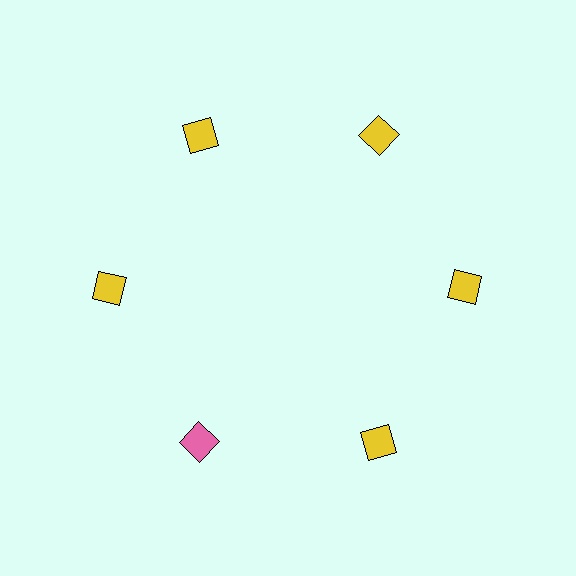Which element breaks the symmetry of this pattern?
The pink diamond at roughly the 7 o'clock position breaks the symmetry. All other shapes are yellow diamonds.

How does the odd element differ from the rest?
It has a different color: pink instead of yellow.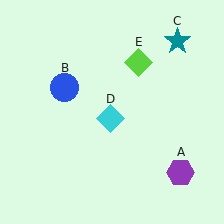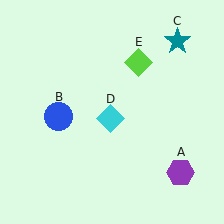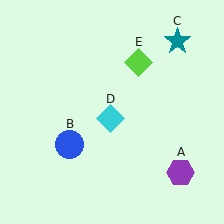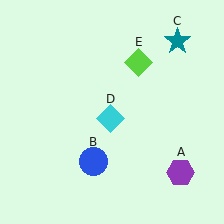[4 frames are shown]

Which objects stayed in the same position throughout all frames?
Purple hexagon (object A) and teal star (object C) and cyan diamond (object D) and lime diamond (object E) remained stationary.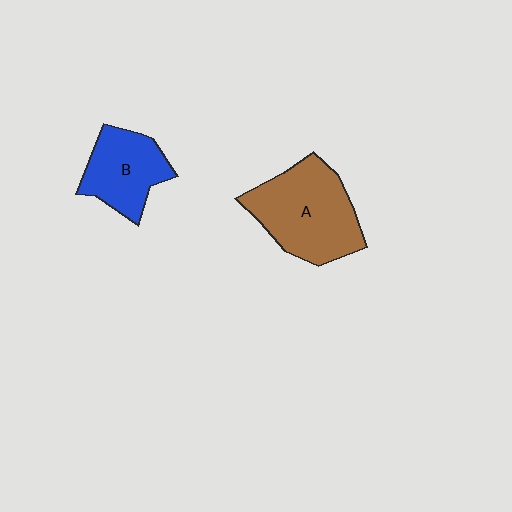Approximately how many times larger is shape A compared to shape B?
Approximately 1.5 times.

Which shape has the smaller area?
Shape B (blue).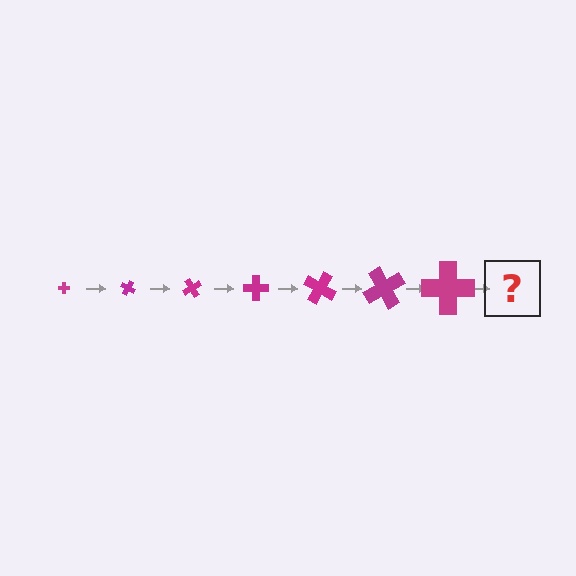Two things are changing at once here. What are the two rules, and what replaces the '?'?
The two rules are that the cross grows larger each step and it rotates 30 degrees each step. The '?' should be a cross, larger than the previous one and rotated 210 degrees from the start.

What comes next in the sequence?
The next element should be a cross, larger than the previous one and rotated 210 degrees from the start.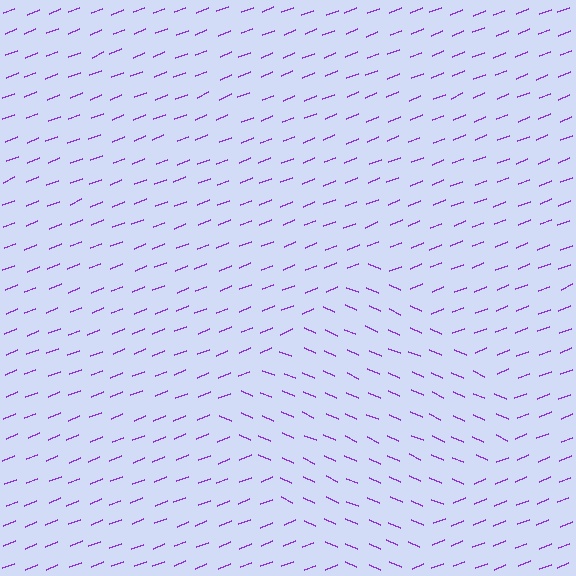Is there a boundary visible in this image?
Yes, there is a texture boundary formed by a change in line orientation.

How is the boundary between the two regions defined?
The boundary is defined purely by a change in line orientation (approximately 45 degrees difference). All lines are the same color and thickness.